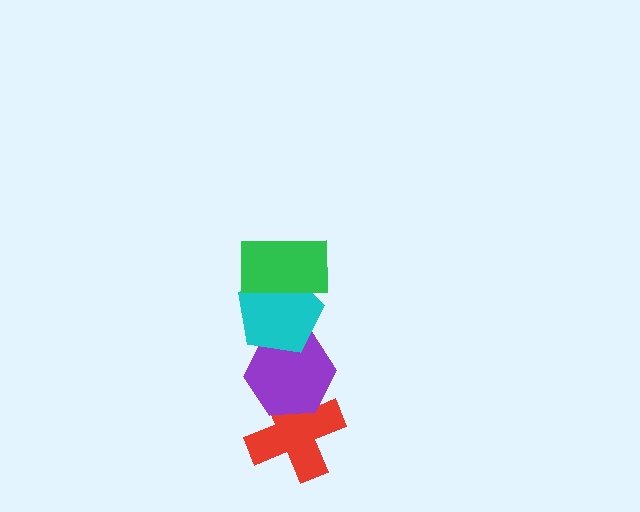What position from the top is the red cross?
The red cross is 4th from the top.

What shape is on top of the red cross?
The purple hexagon is on top of the red cross.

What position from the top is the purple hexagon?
The purple hexagon is 3rd from the top.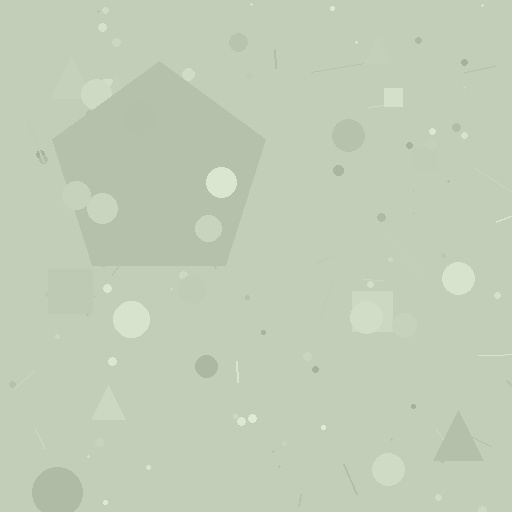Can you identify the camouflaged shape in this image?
The camouflaged shape is a pentagon.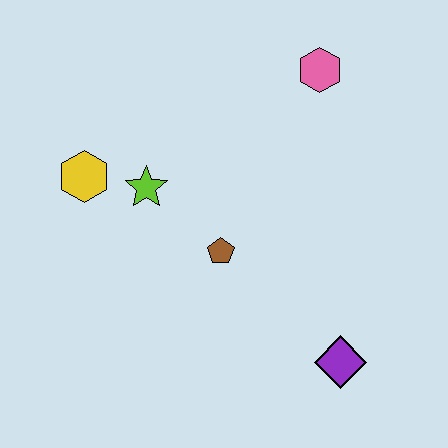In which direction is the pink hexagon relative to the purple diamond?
The pink hexagon is above the purple diamond.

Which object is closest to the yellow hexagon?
The lime star is closest to the yellow hexagon.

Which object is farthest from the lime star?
The purple diamond is farthest from the lime star.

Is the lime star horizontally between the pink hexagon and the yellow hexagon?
Yes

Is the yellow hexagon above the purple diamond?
Yes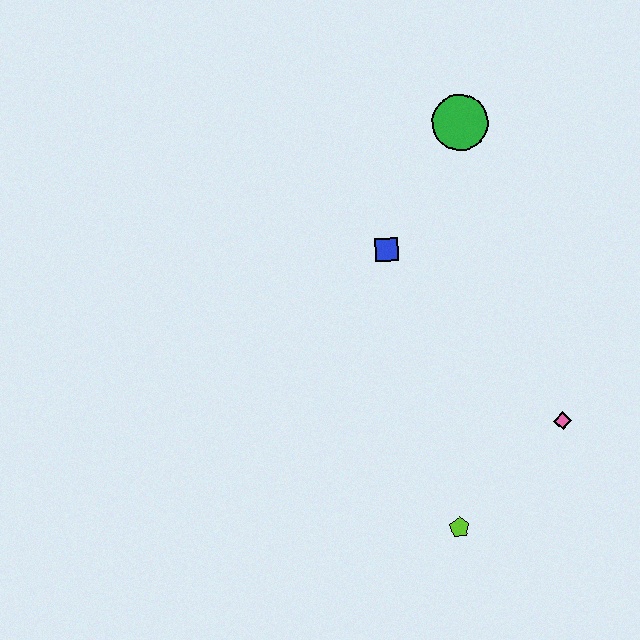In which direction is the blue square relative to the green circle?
The blue square is below the green circle.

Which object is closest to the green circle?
The blue square is closest to the green circle.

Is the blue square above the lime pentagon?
Yes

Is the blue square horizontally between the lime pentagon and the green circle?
No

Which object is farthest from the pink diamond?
The green circle is farthest from the pink diamond.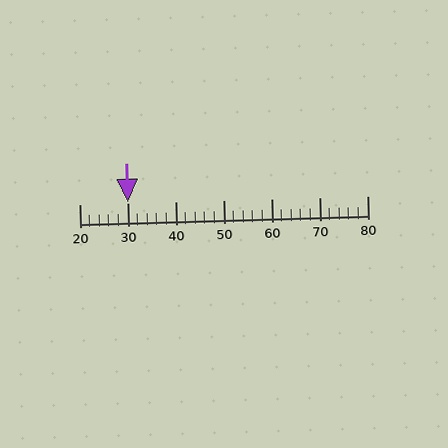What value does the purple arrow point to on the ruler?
The purple arrow points to approximately 30.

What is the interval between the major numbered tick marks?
The major tick marks are spaced 10 units apart.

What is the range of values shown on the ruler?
The ruler shows values from 20 to 80.